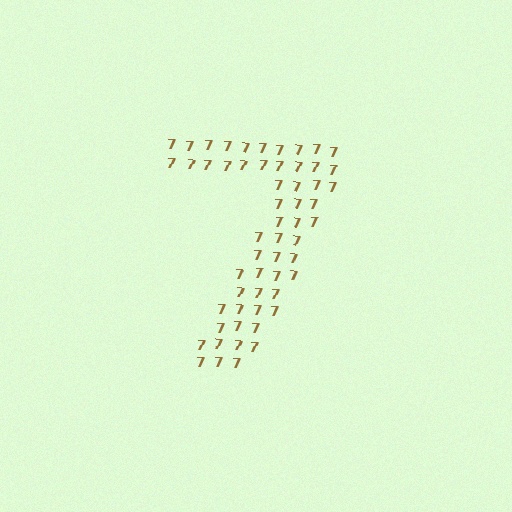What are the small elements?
The small elements are digit 7's.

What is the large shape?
The large shape is the digit 7.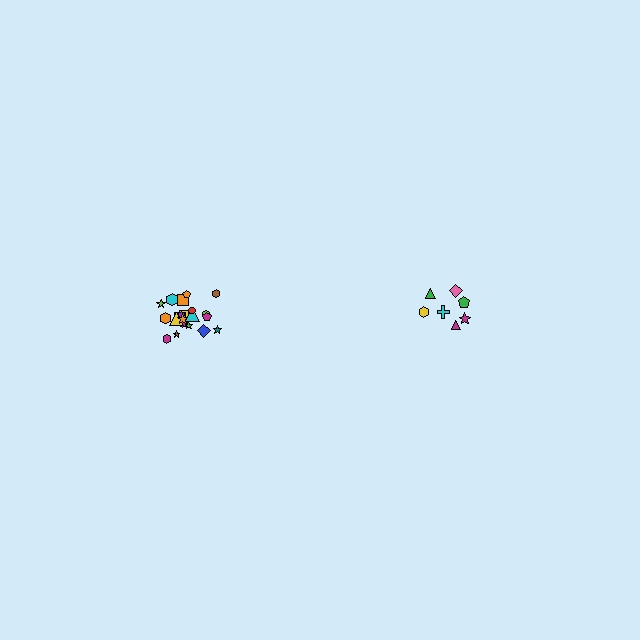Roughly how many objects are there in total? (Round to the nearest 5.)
Roughly 30 objects in total.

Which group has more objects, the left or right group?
The left group.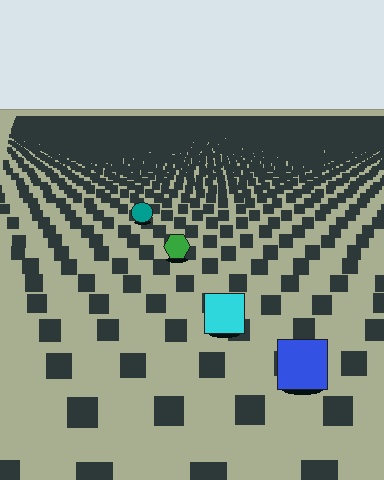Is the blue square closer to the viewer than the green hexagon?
Yes. The blue square is closer — you can tell from the texture gradient: the ground texture is coarser near it.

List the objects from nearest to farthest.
From nearest to farthest: the blue square, the cyan square, the green hexagon, the teal circle.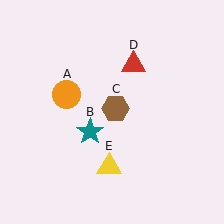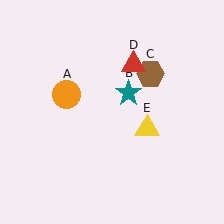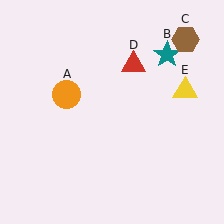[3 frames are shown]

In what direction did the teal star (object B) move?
The teal star (object B) moved up and to the right.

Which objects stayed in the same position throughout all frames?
Orange circle (object A) and red triangle (object D) remained stationary.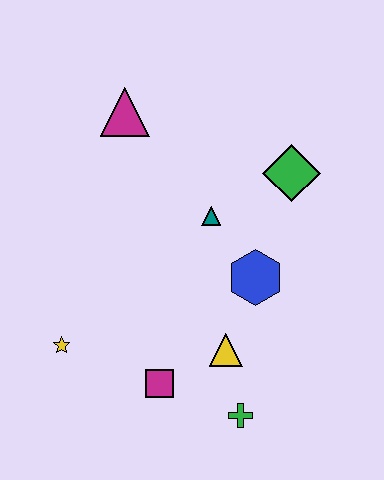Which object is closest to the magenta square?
The yellow triangle is closest to the magenta square.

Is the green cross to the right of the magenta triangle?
Yes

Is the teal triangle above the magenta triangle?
No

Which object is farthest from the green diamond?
The yellow star is farthest from the green diamond.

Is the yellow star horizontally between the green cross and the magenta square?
No